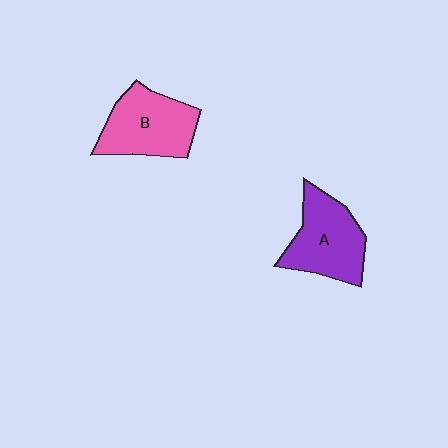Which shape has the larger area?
Shape A (purple).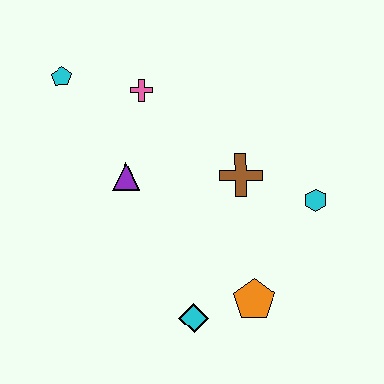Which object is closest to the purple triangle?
The pink cross is closest to the purple triangle.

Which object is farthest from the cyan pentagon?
The orange pentagon is farthest from the cyan pentagon.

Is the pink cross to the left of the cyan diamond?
Yes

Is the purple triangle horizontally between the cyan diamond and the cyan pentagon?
Yes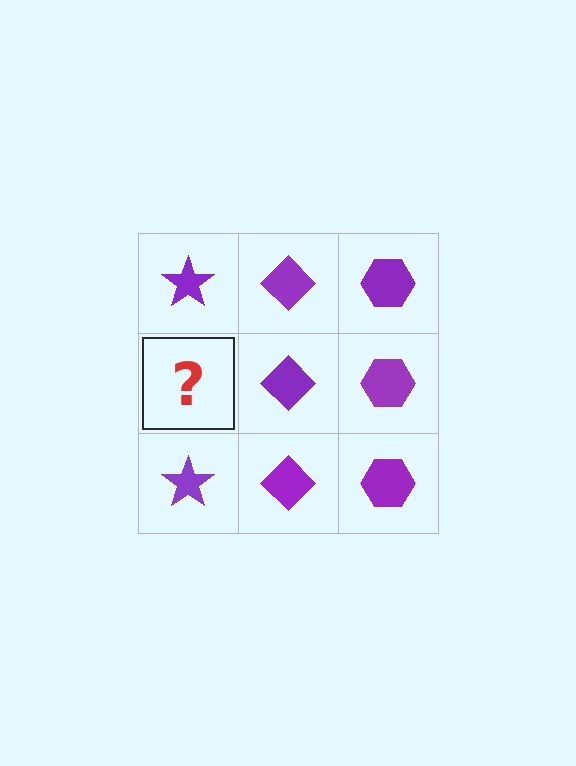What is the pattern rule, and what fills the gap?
The rule is that each column has a consistent shape. The gap should be filled with a purple star.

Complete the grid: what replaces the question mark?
The question mark should be replaced with a purple star.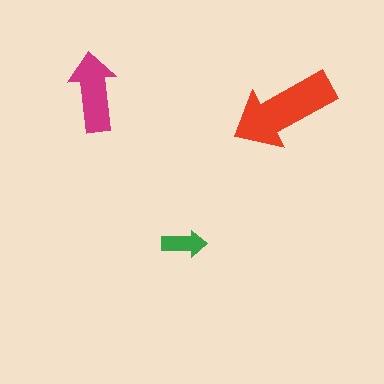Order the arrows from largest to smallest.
the red one, the magenta one, the green one.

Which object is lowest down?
The green arrow is bottommost.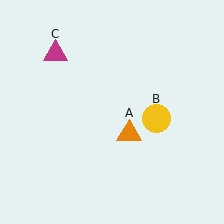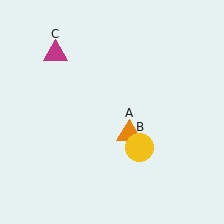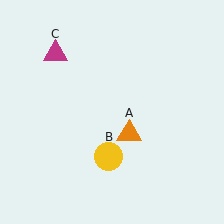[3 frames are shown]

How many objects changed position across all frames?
1 object changed position: yellow circle (object B).